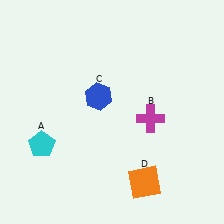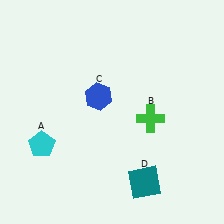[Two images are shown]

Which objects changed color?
B changed from magenta to green. D changed from orange to teal.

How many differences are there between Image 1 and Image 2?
There are 2 differences between the two images.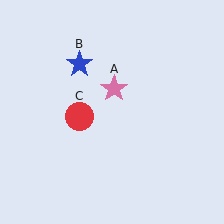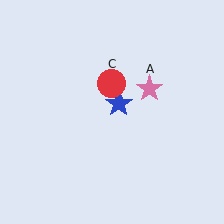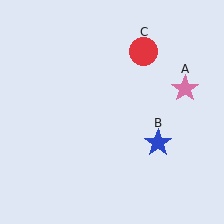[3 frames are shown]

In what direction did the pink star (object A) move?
The pink star (object A) moved right.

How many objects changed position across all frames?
3 objects changed position: pink star (object A), blue star (object B), red circle (object C).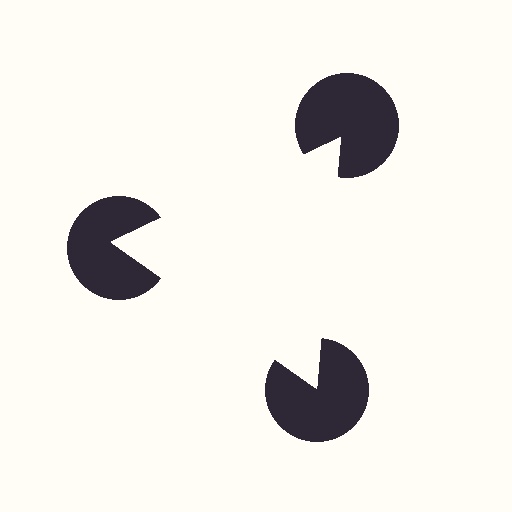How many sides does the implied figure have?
3 sides.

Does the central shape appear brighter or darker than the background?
It typically appears slightly brighter than the background, even though no actual brightness change is drawn.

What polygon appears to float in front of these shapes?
An illusory triangle — its edges are inferred from the aligned wedge cuts in the pac-man discs, not physically drawn.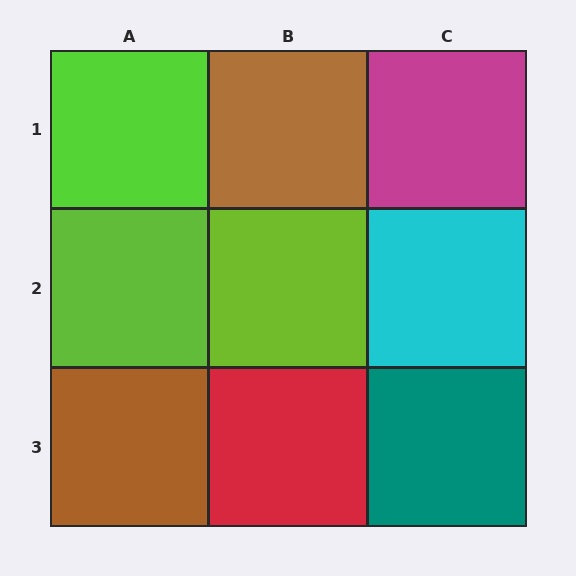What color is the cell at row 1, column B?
Brown.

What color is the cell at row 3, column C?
Teal.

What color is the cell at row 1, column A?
Lime.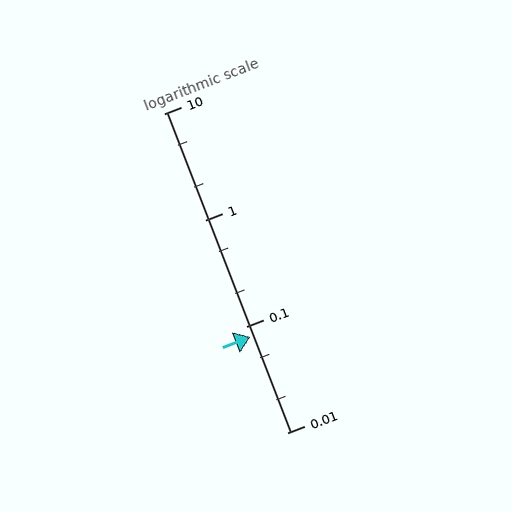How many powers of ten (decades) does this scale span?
The scale spans 3 decades, from 0.01 to 10.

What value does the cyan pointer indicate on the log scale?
The pointer indicates approximately 0.08.